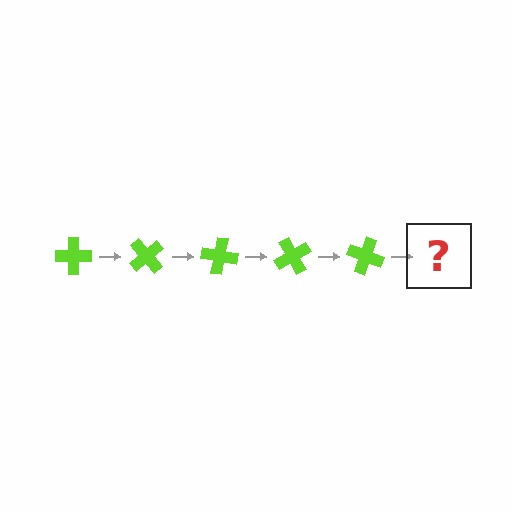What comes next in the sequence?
The next element should be a lime cross rotated 250 degrees.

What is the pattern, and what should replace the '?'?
The pattern is that the cross rotates 50 degrees each step. The '?' should be a lime cross rotated 250 degrees.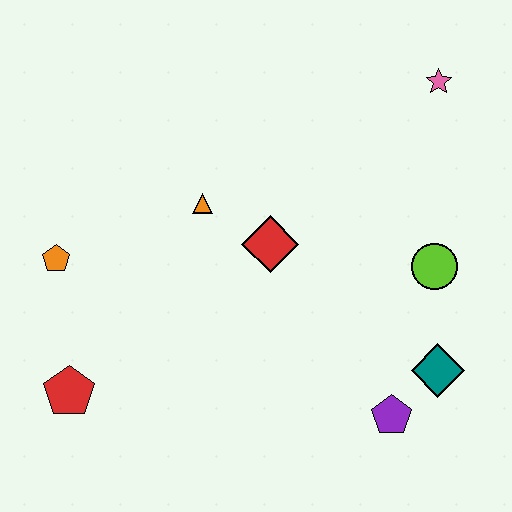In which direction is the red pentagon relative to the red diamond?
The red pentagon is to the left of the red diamond.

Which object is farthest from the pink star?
The red pentagon is farthest from the pink star.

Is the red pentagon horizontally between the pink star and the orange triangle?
No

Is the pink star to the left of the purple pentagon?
No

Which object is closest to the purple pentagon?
The teal diamond is closest to the purple pentagon.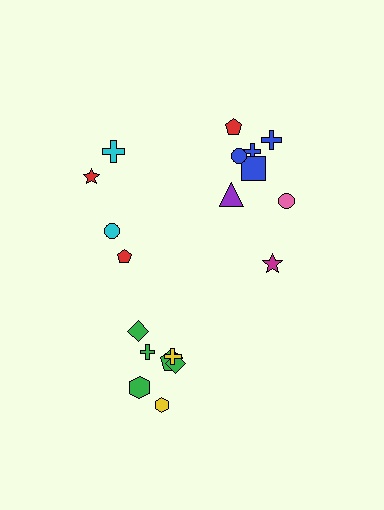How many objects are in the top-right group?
There are 8 objects.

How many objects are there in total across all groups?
There are 19 objects.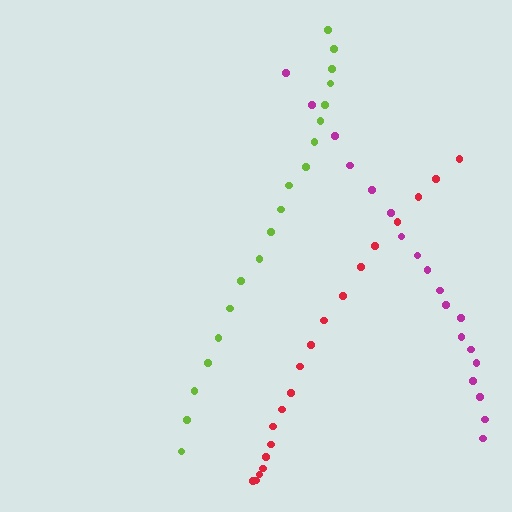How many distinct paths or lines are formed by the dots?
There are 3 distinct paths.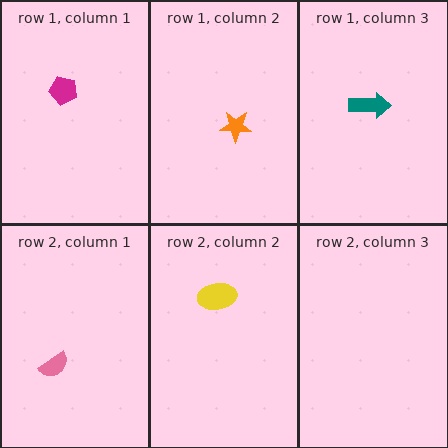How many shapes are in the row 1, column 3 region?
1.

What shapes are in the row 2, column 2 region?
The yellow ellipse.